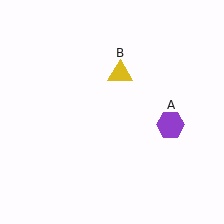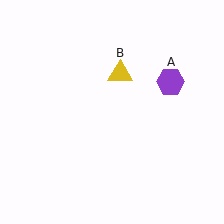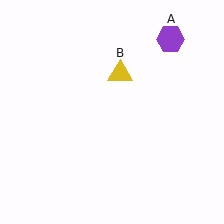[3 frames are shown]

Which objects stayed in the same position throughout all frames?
Yellow triangle (object B) remained stationary.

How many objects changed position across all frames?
1 object changed position: purple hexagon (object A).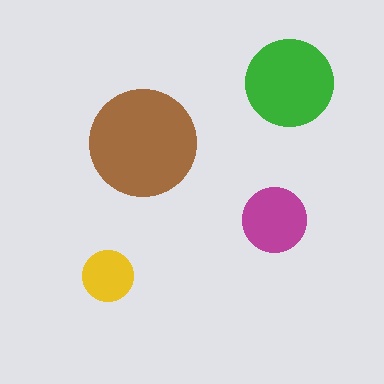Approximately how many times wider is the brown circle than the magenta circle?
About 1.5 times wider.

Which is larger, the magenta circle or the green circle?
The green one.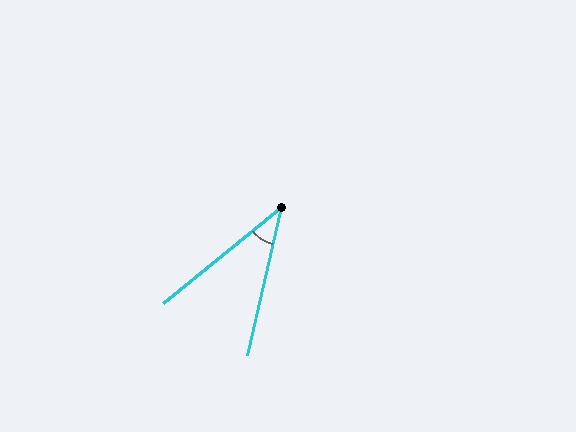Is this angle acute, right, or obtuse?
It is acute.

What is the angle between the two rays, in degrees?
Approximately 38 degrees.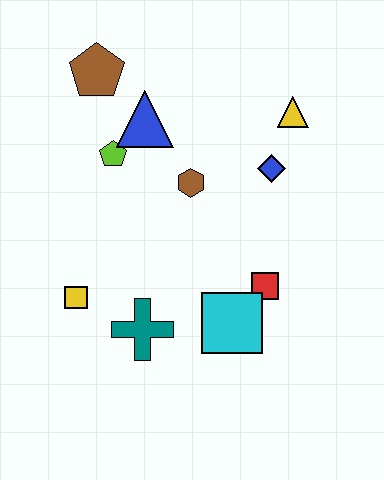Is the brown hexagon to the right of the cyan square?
No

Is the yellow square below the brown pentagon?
Yes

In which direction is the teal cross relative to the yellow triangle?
The teal cross is below the yellow triangle.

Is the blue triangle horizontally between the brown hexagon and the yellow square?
Yes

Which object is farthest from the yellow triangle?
The yellow square is farthest from the yellow triangle.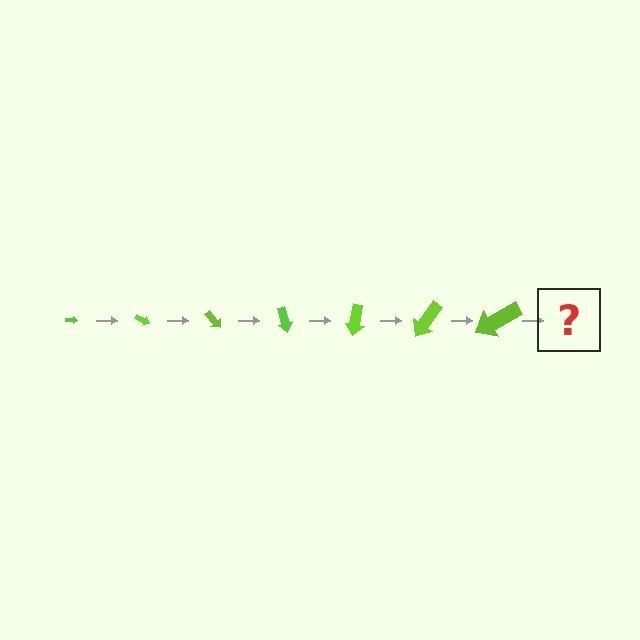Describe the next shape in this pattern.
It should be an arrow, larger than the previous one and rotated 175 degrees from the start.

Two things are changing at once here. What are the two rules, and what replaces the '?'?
The two rules are that the arrow grows larger each step and it rotates 25 degrees each step. The '?' should be an arrow, larger than the previous one and rotated 175 degrees from the start.